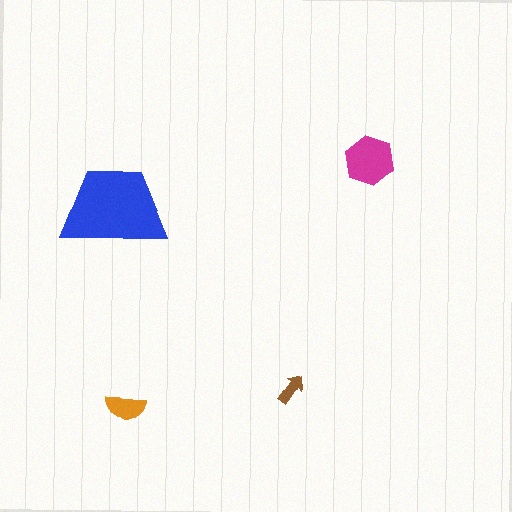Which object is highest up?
The magenta hexagon is topmost.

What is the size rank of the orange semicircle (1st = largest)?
3rd.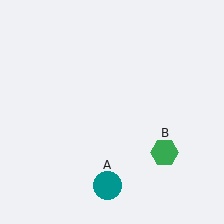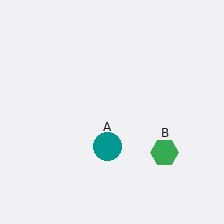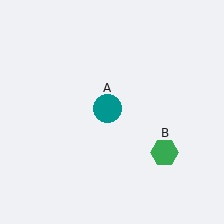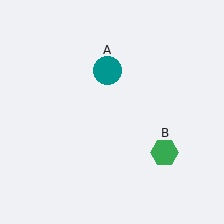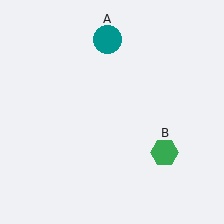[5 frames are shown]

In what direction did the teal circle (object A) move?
The teal circle (object A) moved up.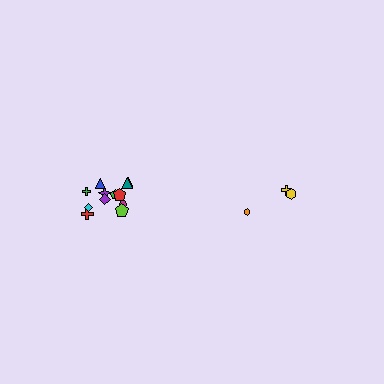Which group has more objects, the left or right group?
The left group.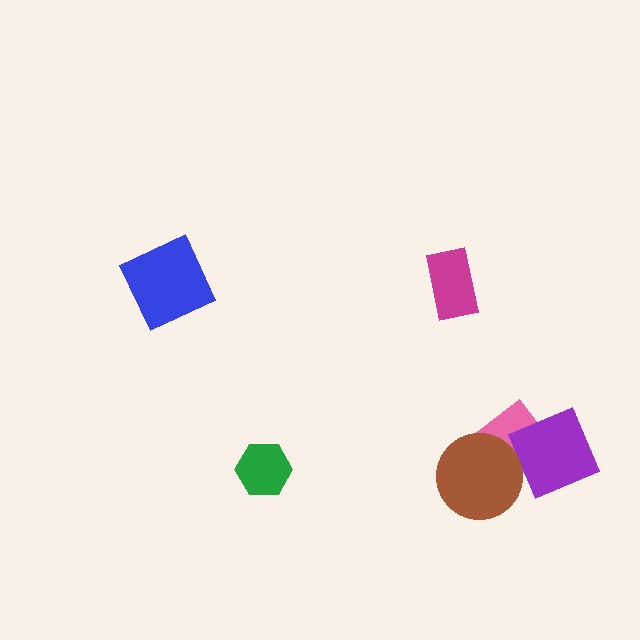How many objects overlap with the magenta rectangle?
0 objects overlap with the magenta rectangle.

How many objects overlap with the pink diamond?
2 objects overlap with the pink diamond.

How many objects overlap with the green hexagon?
0 objects overlap with the green hexagon.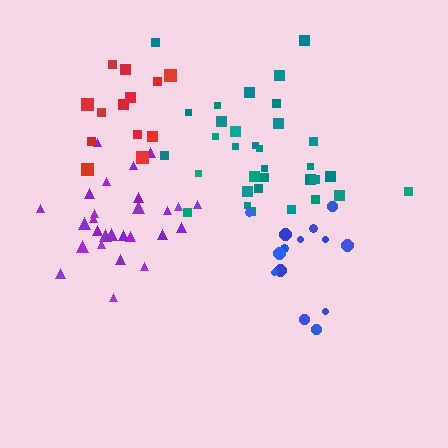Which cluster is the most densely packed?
Purple.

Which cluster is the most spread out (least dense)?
Blue.